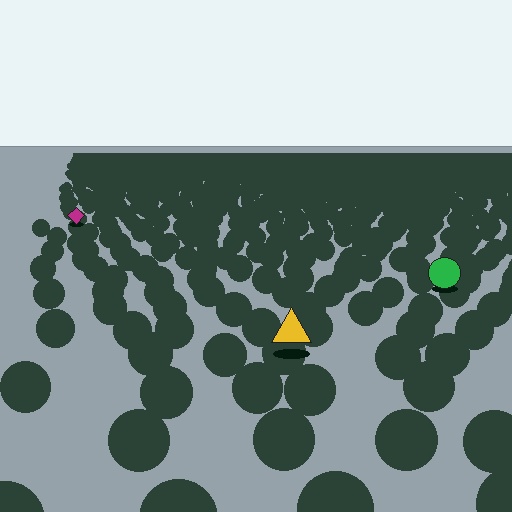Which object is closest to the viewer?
The yellow triangle is closest. The texture marks near it are larger and more spread out.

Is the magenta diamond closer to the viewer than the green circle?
No. The green circle is closer — you can tell from the texture gradient: the ground texture is coarser near it.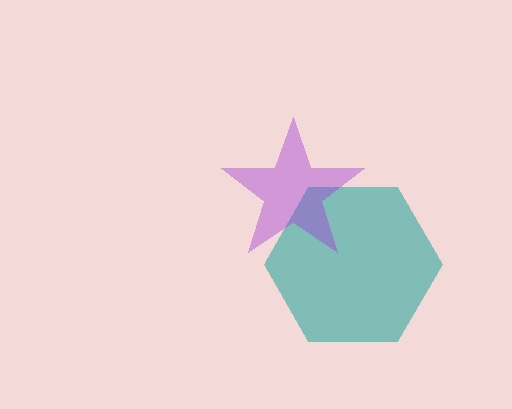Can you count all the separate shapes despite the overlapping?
Yes, there are 2 separate shapes.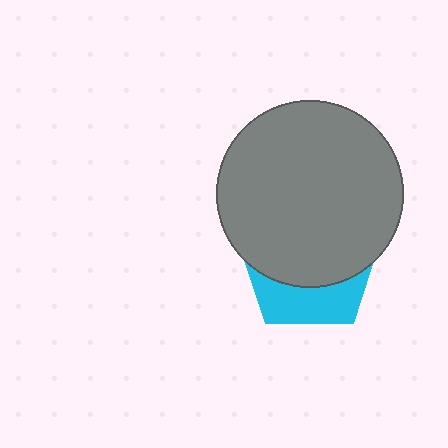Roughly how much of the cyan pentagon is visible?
A small part of it is visible (roughly 33%).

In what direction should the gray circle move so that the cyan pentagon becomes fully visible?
The gray circle should move up. That is the shortest direction to clear the overlap and leave the cyan pentagon fully visible.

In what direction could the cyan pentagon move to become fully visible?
The cyan pentagon could move down. That would shift it out from behind the gray circle entirely.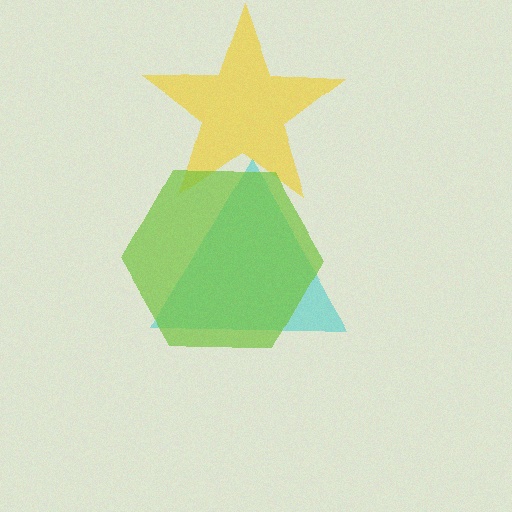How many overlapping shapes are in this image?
There are 3 overlapping shapes in the image.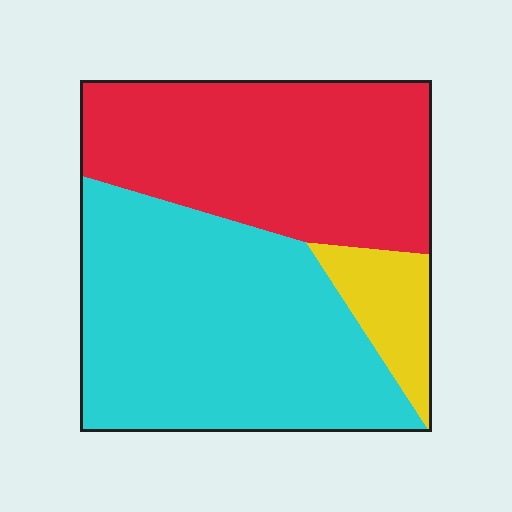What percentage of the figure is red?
Red covers 41% of the figure.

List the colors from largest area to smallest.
From largest to smallest: cyan, red, yellow.